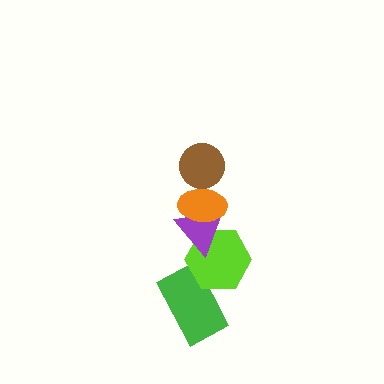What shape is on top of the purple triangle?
The orange ellipse is on top of the purple triangle.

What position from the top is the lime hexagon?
The lime hexagon is 4th from the top.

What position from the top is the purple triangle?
The purple triangle is 3rd from the top.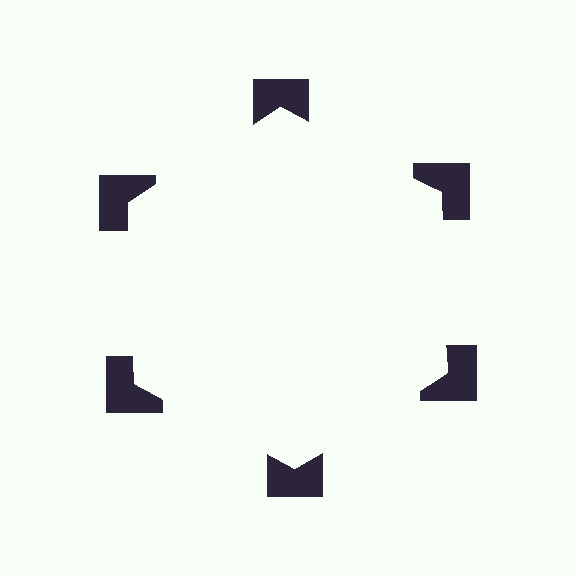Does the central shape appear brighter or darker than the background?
It typically appears slightly brighter than the background, even though no actual brightness change is drawn.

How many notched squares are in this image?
There are 6 — one at each vertex of the illusory hexagon.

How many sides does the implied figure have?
6 sides.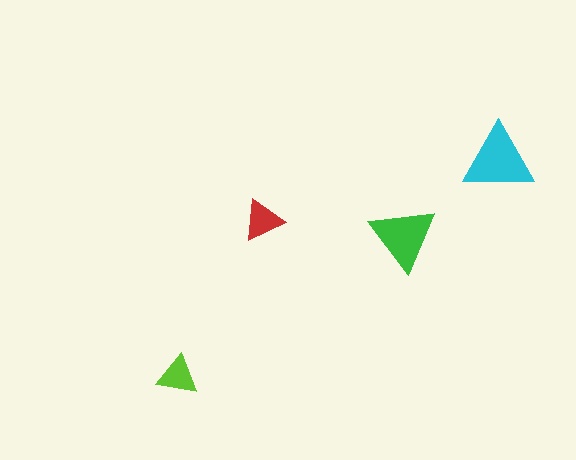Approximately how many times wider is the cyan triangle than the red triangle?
About 1.5 times wider.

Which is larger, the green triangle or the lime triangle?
The green one.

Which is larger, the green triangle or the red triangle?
The green one.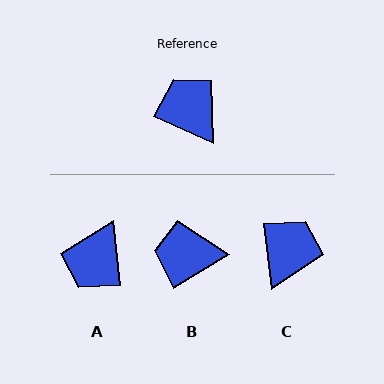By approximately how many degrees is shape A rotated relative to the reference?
Approximately 121 degrees counter-clockwise.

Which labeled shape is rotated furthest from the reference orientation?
A, about 121 degrees away.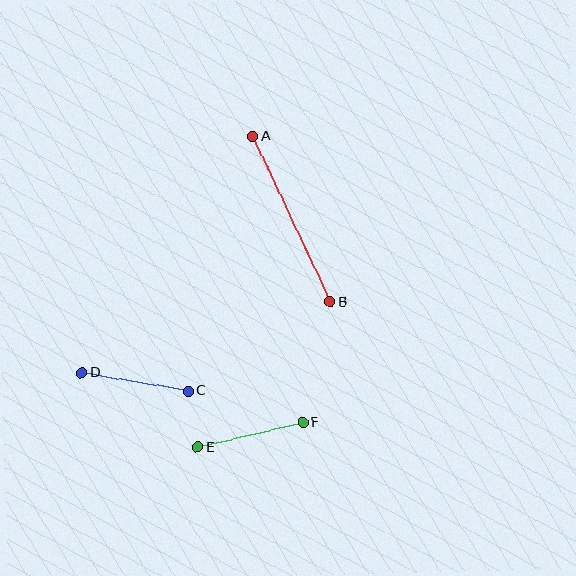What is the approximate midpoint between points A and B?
The midpoint is at approximately (291, 219) pixels.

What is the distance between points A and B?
The distance is approximately 183 pixels.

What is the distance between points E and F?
The distance is approximately 108 pixels.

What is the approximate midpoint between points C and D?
The midpoint is at approximately (135, 382) pixels.